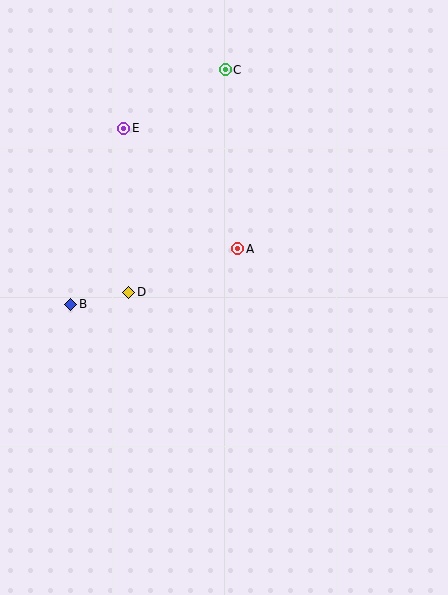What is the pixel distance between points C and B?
The distance between C and B is 281 pixels.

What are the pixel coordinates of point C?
Point C is at (225, 70).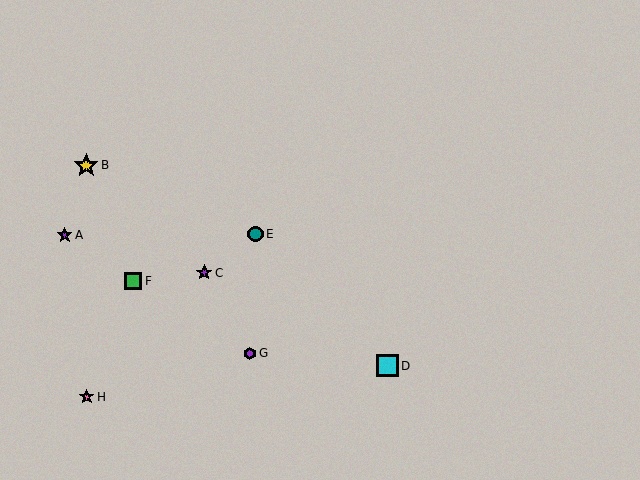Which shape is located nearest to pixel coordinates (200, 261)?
The purple star (labeled C) at (204, 273) is nearest to that location.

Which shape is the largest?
The yellow star (labeled B) is the largest.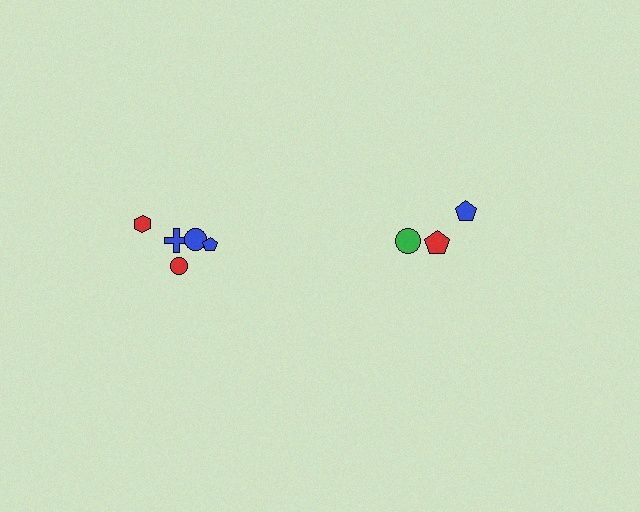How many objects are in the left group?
There are 5 objects.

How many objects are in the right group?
There are 3 objects.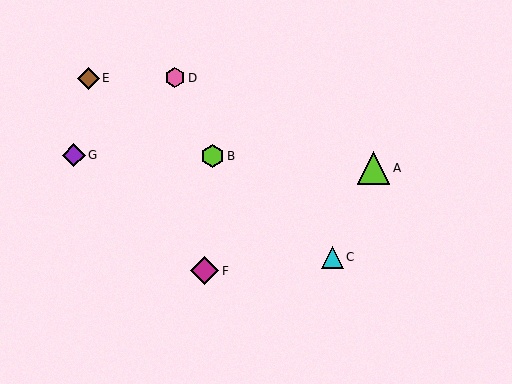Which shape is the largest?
The lime triangle (labeled A) is the largest.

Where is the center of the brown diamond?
The center of the brown diamond is at (88, 78).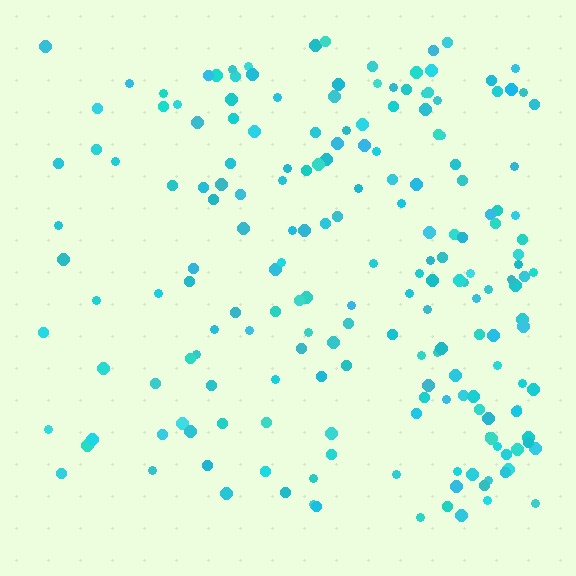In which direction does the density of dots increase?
From left to right, with the right side densest.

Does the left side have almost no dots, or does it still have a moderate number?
Still a moderate number, just noticeably fewer than the right.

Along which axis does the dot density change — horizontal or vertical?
Horizontal.